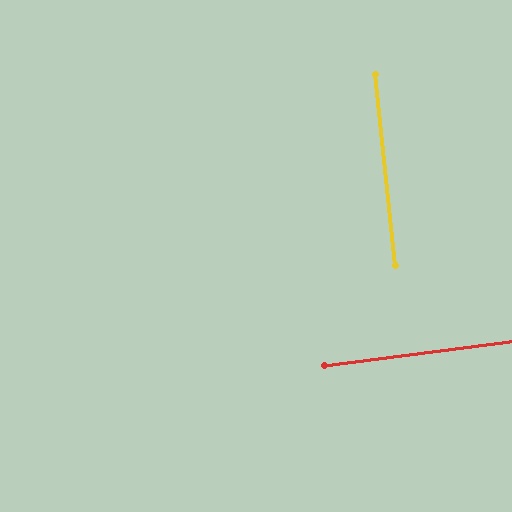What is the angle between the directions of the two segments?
Approximately 89 degrees.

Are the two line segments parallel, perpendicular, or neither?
Perpendicular — they meet at approximately 89°.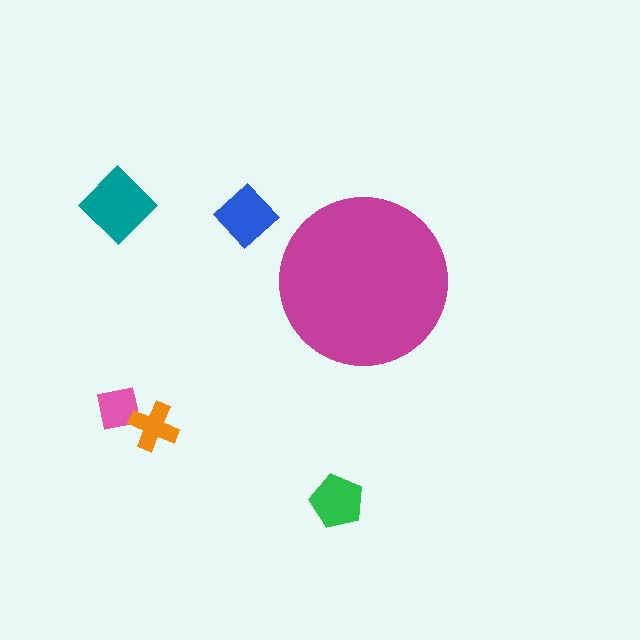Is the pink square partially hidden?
No, the pink square is fully visible.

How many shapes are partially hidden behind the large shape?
0 shapes are partially hidden.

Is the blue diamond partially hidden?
No, the blue diamond is fully visible.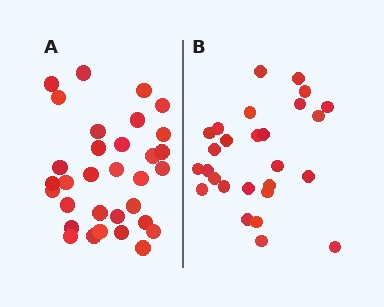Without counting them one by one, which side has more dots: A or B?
Region A (the left region) has more dots.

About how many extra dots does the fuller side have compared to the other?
Region A has about 5 more dots than region B.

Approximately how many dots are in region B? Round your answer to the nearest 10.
About 30 dots. (The exact count is 27, which rounds to 30.)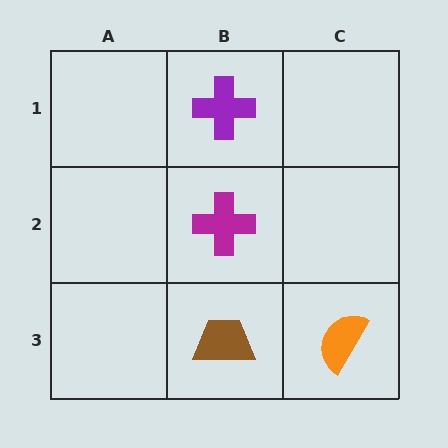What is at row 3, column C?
An orange semicircle.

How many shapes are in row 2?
1 shape.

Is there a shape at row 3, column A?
No, that cell is empty.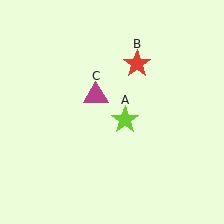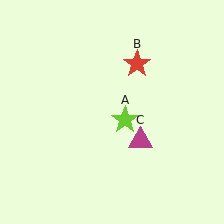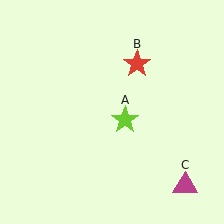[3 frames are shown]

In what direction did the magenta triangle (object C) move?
The magenta triangle (object C) moved down and to the right.